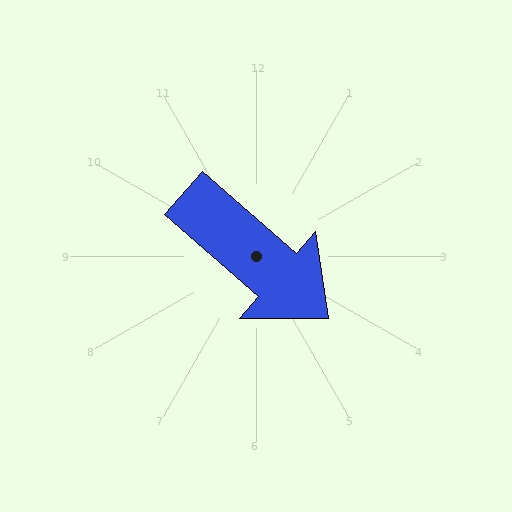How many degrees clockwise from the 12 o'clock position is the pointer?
Approximately 131 degrees.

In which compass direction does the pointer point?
Southeast.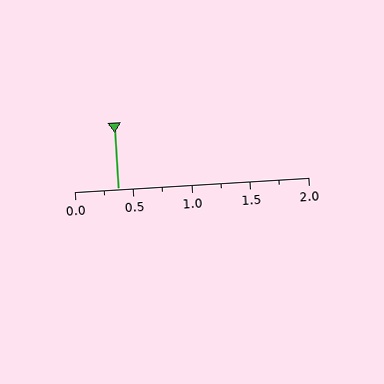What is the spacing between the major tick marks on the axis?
The major ticks are spaced 0.5 apart.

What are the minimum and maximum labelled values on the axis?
The axis runs from 0.0 to 2.0.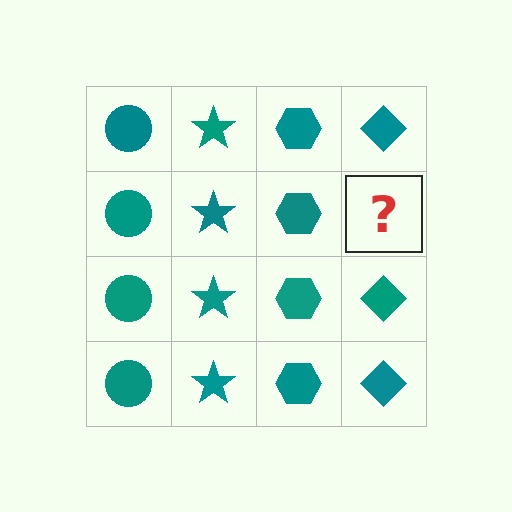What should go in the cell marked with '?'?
The missing cell should contain a teal diamond.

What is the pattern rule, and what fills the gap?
The rule is that each column has a consistent shape. The gap should be filled with a teal diamond.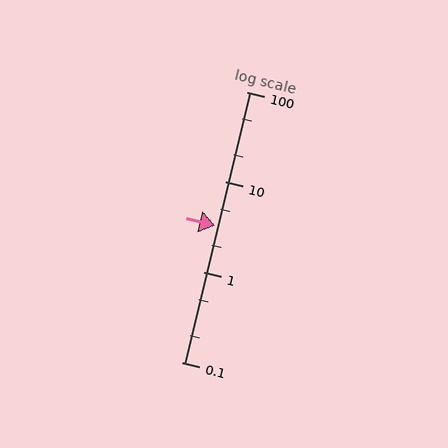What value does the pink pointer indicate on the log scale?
The pointer indicates approximately 3.3.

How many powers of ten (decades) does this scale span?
The scale spans 3 decades, from 0.1 to 100.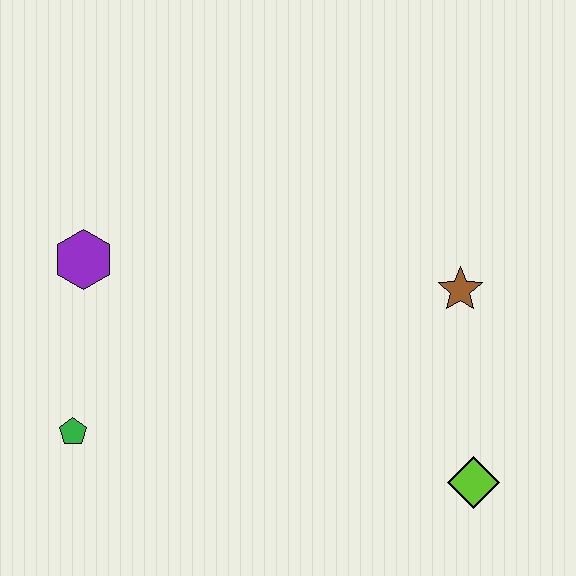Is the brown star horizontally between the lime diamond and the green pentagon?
Yes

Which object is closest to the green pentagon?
The purple hexagon is closest to the green pentagon.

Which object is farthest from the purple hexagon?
The lime diamond is farthest from the purple hexagon.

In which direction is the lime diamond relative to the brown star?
The lime diamond is below the brown star.